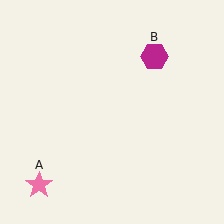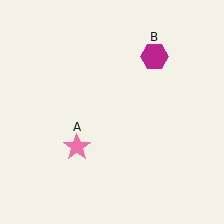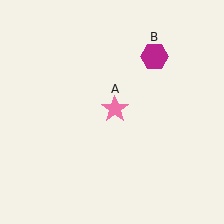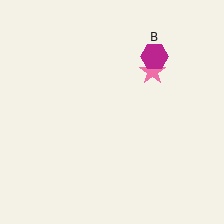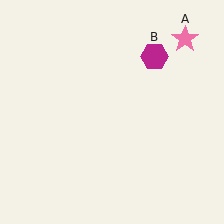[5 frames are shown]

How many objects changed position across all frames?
1 object changed position: pink star (object A).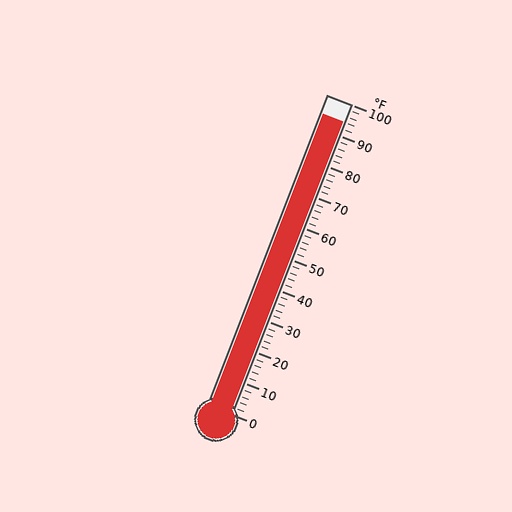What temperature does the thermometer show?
The thermometer shows approximately 94°F.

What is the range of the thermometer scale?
The thermometer scale ranges from 0°F to 100°F.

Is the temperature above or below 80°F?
The temperature is above 80°F.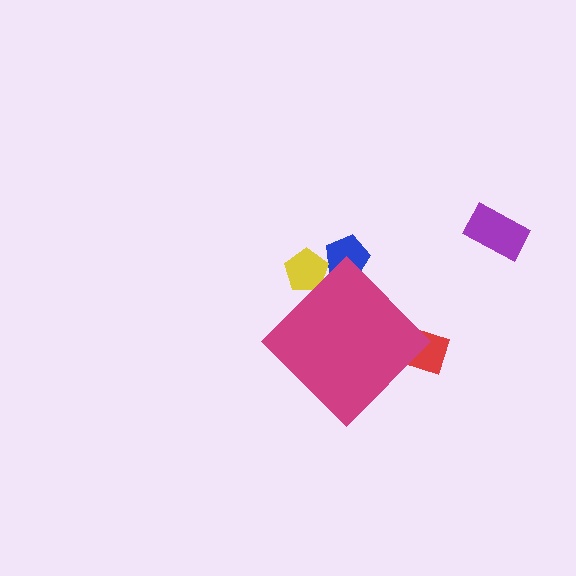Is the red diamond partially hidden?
Yes, the red diamond is partially hidden behind the magenta diamond.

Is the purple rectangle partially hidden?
No, the purple rectangle is fully visible.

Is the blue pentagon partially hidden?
Yes, the blue pentagon is partially hidden behind the magenta diamond.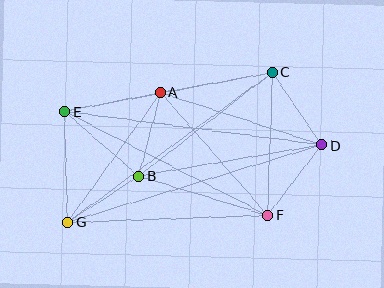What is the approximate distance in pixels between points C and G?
The distance between C and G is approximately 253 pixels.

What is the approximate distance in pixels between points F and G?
The distance between F and G is approximately 200 pixels.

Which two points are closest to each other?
Points B and G are closest to each other.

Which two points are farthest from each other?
Points D and G are farthest from each other.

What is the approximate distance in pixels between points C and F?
The distance between C and F is approximately 143 pixels.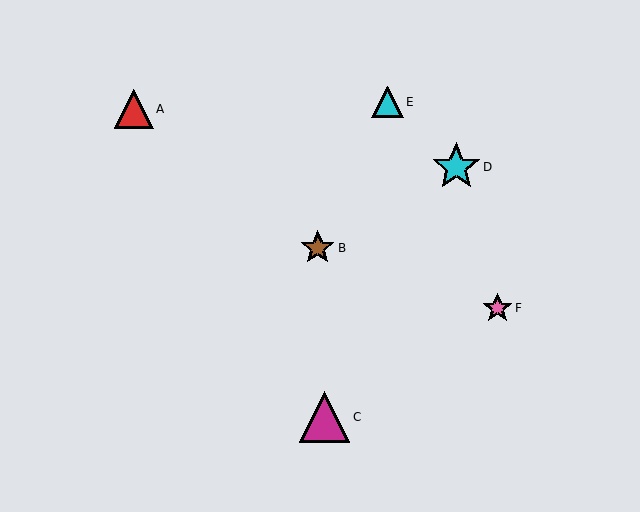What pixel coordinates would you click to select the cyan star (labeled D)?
Click at (456, 167) to select the cyan star D.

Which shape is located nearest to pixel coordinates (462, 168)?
The cyan star (labeled D) at (456, 167) is nearest to that location.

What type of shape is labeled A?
Shape A is a red triangle.